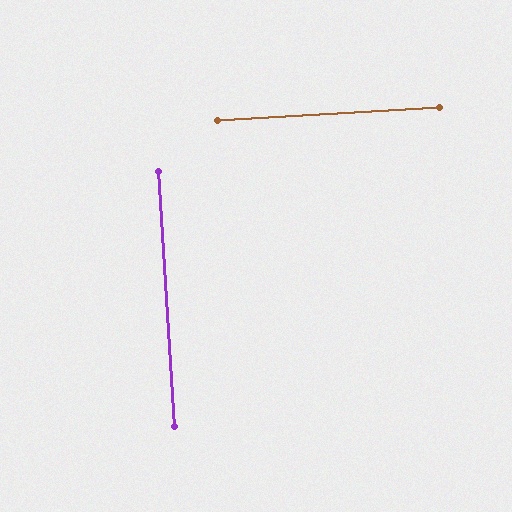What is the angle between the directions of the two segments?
Approximately 90 degrees.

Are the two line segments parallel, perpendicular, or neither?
Perpendicular — they meet at approximately 90°.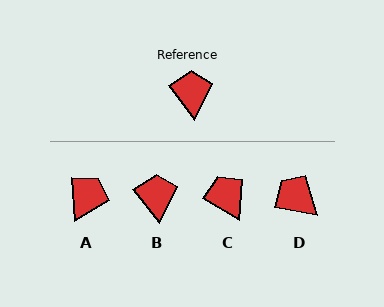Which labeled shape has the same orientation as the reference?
B.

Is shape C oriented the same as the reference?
No, it is off by about 22 degrees.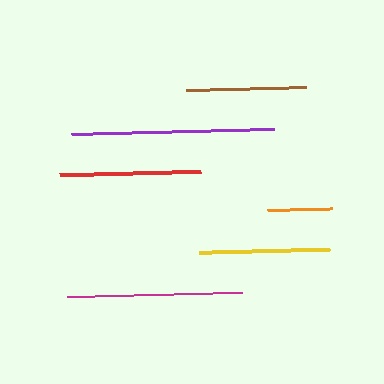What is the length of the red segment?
The red segment is approximately 141 pixels long.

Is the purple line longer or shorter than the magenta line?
The purple line is longer than the magenta line.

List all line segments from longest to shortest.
From longest to shortest: purple, magenta, red, yellow, brown, orange.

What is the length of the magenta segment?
The magenta segment is approximately 175 pixels long.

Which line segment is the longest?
The purple line is the longest at approximately 204 pixels.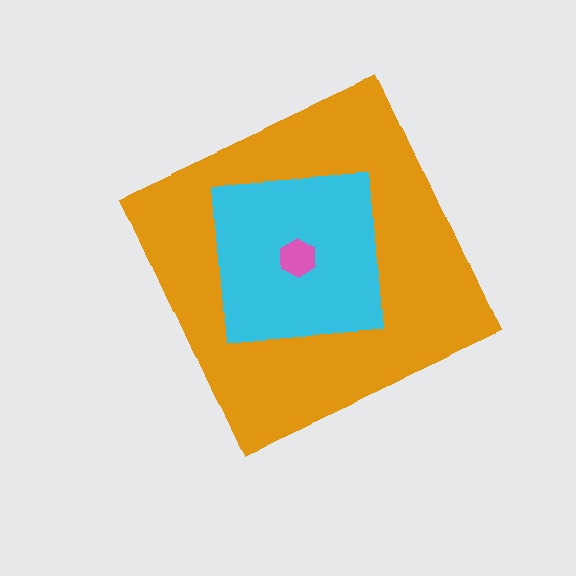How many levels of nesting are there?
3.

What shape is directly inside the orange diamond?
The cyan square.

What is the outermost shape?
The orange diamond.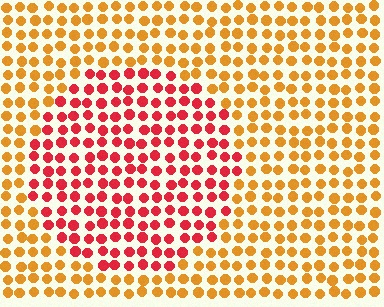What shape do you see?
I see a circle.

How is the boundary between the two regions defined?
The boundary is defined purely by a slight shift in hue (about 43 degrees). Spacing, size, and orientation are identical on both sides.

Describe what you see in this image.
The image is filled with small orange elements in a uniform arrangement. A circle-shaped region is visible where the elements are tinted to a slightly different hue, forming a subtle color boundary.